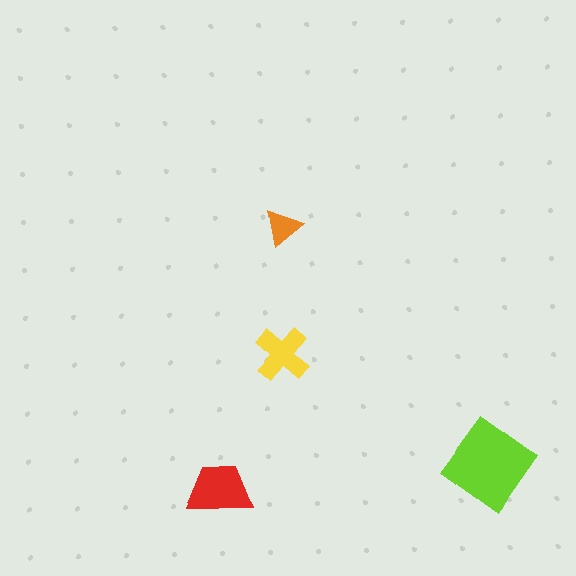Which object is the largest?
The lime diamond.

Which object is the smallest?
The orange triangle.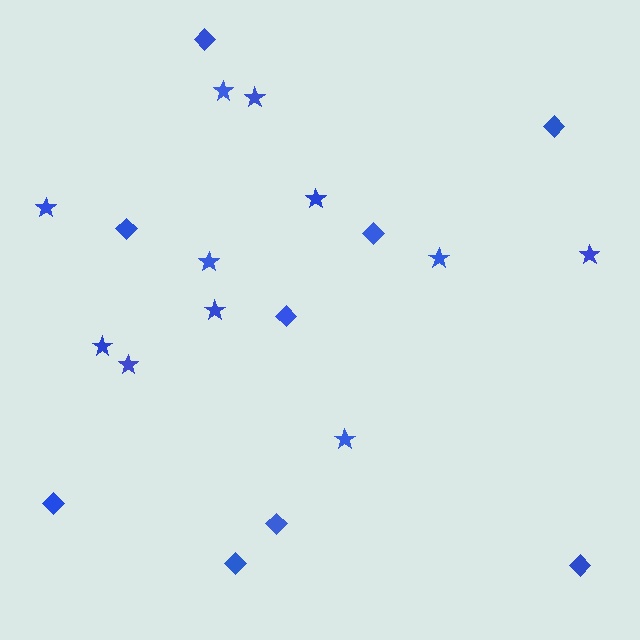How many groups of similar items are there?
There are 2 groups: one group of diamonds (9) and one group of stars (11).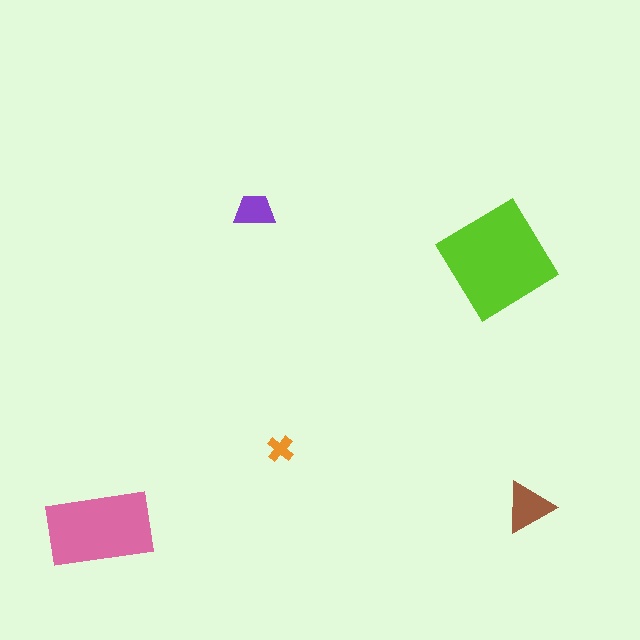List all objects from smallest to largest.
The orange cross, the purple trapezoid, the brown triangle, the pink rectangle, the lime diamond.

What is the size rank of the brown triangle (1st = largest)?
3rd.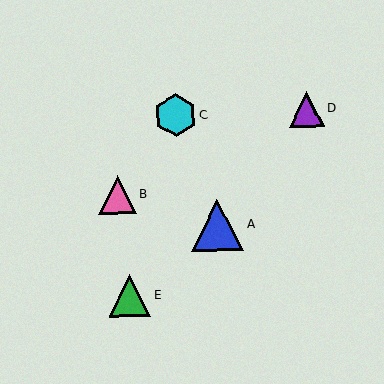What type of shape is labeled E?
Shape E is a green triangle.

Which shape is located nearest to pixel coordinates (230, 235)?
The blue triangle (labeled A) at (217, 225) is nearest to that location.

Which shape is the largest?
The blue triangle (labeled A) is the largest.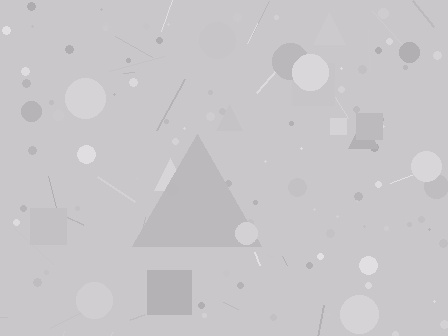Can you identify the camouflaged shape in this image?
The camouflaged shape is a triangle.